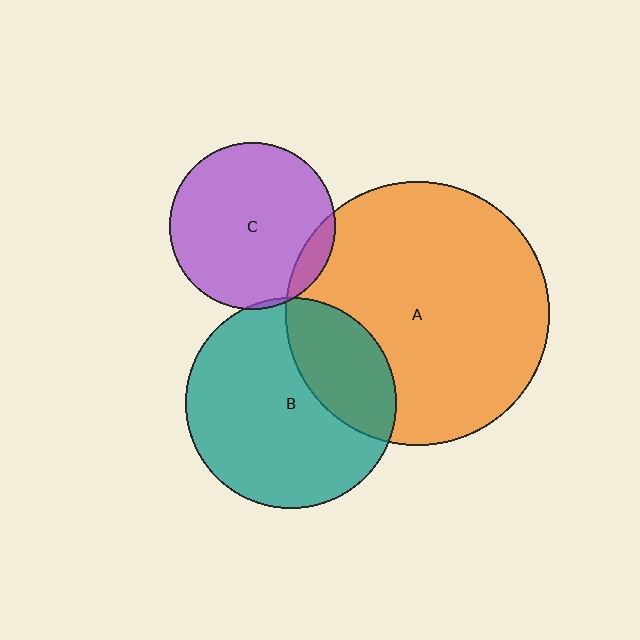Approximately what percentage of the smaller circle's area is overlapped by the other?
Approximately 30%.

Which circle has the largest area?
Circle A (orange).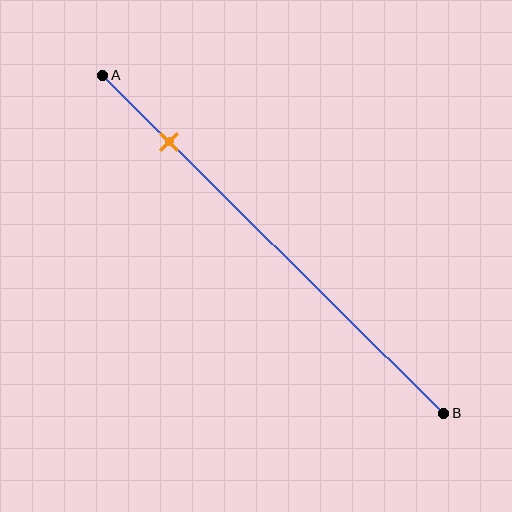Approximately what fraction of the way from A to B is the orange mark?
The orange mark is approximately 20% of the way from A to B.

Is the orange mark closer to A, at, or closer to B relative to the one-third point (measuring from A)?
The orange mark is closer to point A than the one-third point of segment AB.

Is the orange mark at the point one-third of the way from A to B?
No, the mark is at about 20% from A, not at the 33% one-third point.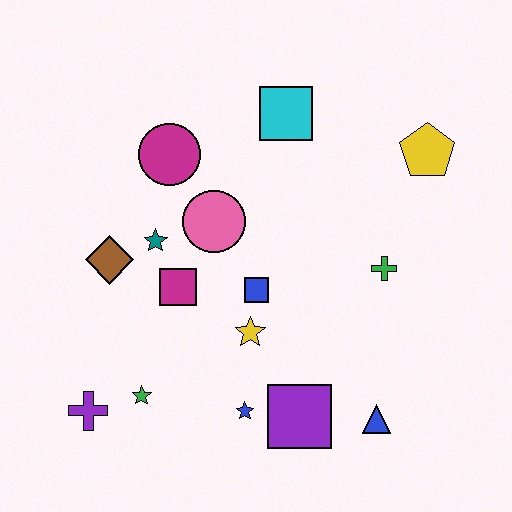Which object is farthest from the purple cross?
The yellow pentagon is farthest from the purple cross.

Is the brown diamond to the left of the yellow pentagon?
Yes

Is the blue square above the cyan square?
No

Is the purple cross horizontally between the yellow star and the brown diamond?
No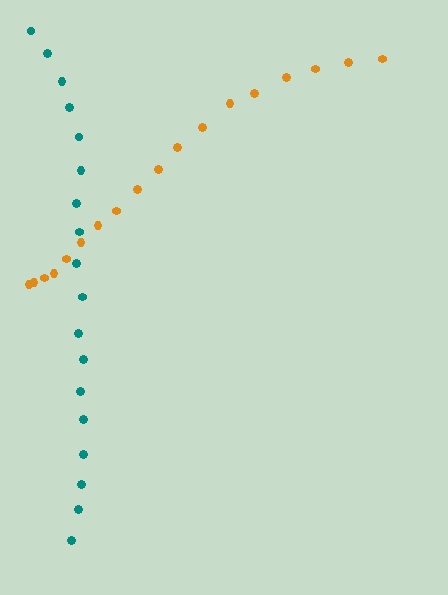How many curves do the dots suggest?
There are 2 distinct paths.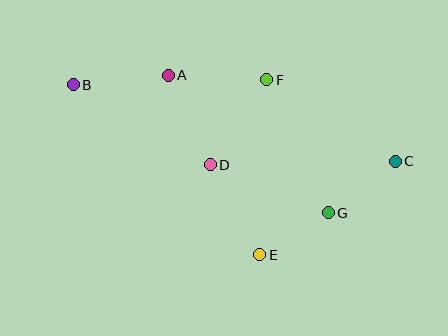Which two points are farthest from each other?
Points B and C are farthest from each other.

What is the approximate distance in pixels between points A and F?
The distance between A and F is approximately 99 pixels.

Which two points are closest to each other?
Points E and G are closest to each other.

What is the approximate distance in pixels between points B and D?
The distance between B and D is approximately 159 pixels.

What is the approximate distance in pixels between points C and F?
The distance between C and F is approximately 152 pixels.